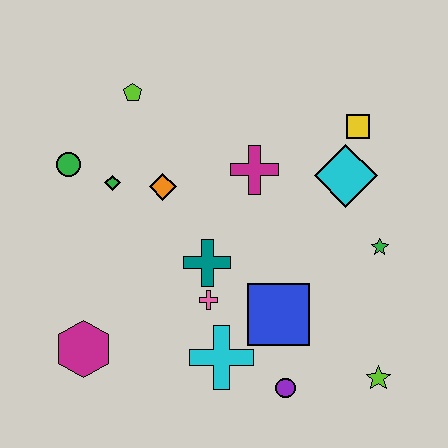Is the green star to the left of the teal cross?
No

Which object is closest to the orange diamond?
The green diamond is closest to the orange diamond.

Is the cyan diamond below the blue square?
No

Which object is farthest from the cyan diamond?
The magenta hexagon is farthest from the cyan diamond.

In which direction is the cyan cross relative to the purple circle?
The cyan cross is to the left of the purple circle.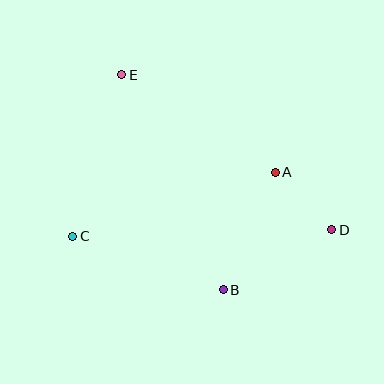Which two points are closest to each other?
Points A and D are closest to each other.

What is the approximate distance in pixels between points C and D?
The distance between C and D is approximately 259 pixels.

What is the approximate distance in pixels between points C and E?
The distance between C and E is approximately 169 pixels.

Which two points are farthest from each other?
Points D and E are farthest from each other.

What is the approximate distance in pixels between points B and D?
The distance between B and D is approximately 124 pixels.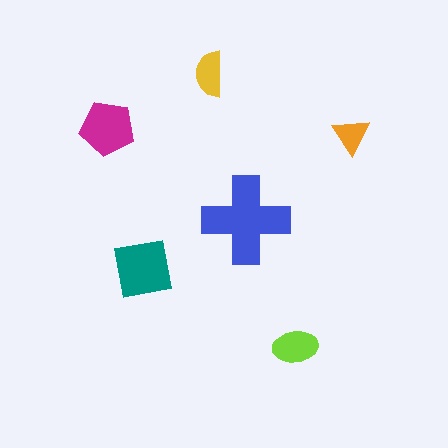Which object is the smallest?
The orange triangle.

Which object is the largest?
The blue cross.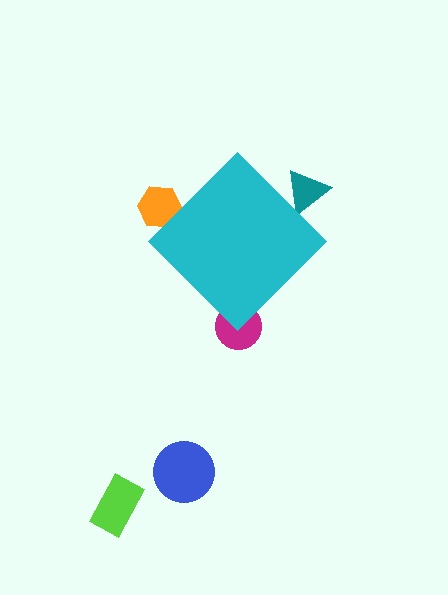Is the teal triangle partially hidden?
Yes, the teal triangle is partially hidden behind the cyan diamond.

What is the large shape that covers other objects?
A cyan diamond.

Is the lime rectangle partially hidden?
No, the lime rectangle is fully visible.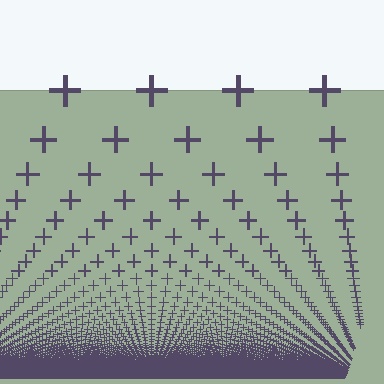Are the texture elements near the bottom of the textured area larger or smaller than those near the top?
Smaller. The gradient is inverted — elements near the bottom are smaller and denser.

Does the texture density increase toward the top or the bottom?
Density increases toward the bottom.